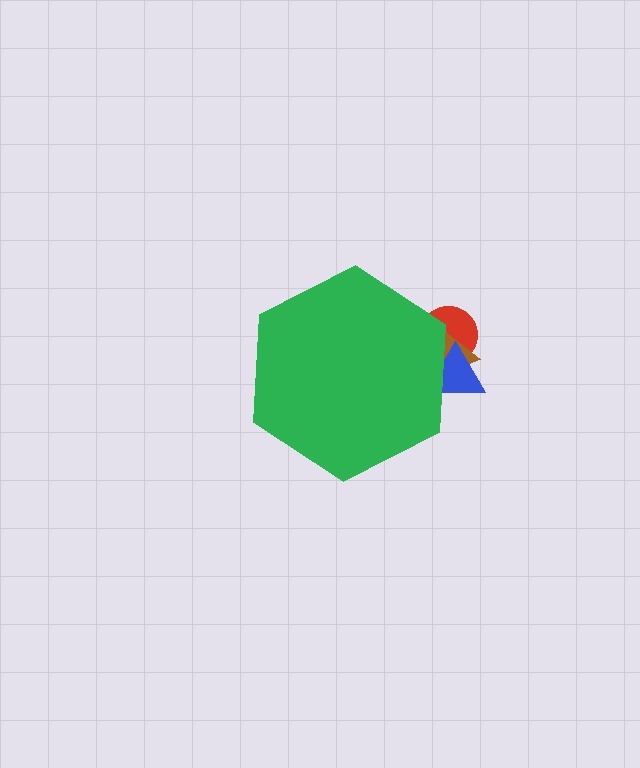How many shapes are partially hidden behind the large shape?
3 shapes are partially hidden.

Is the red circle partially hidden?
Yes, the red circle is partially hidden behind the green hexagon.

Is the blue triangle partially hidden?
Yes, the blue triangle is partially hidden behind the green hexagon.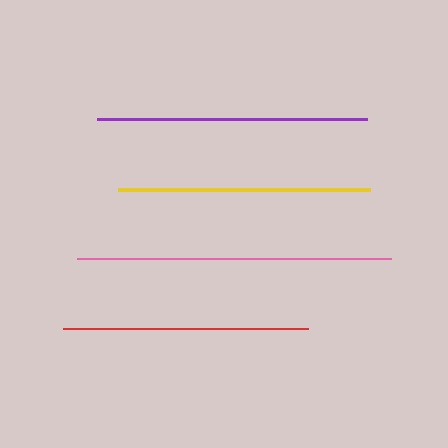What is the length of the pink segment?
The pink segment is approximately 314 pixels long.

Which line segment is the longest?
The pink line is the longest at approximately 314 pixels.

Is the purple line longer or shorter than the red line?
The purple line is longer than the red line.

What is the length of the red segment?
The red segment is approximately 245 pixels long.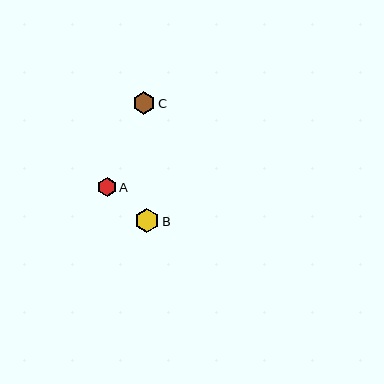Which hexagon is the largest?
Hexagon B is the largest with a size of approximately 24 pixels.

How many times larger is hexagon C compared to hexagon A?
Hexagon C is approximately 1.2 times the size of hexagon A.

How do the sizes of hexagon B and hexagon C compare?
Hexagon B and hexagon C are approximately the same size.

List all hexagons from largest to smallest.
From largest to smallest: B, C, A.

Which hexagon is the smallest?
Hexagon A is the smallest with a size of approximately 19 pixels.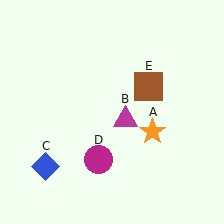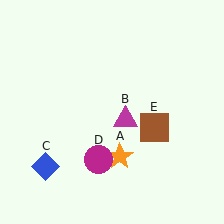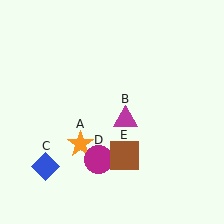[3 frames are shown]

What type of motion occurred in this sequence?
The orange star (object A), brown square (object E) rotated clockwise around the center of the scene.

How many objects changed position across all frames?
2 objects changed position: orange star (object A), brown square (object E).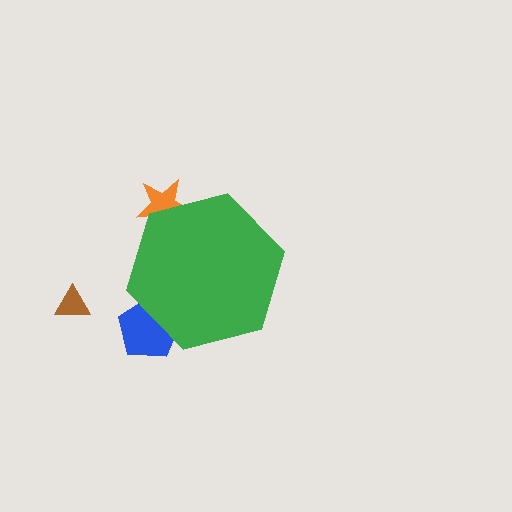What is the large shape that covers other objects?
A green hexagon.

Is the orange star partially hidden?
Yes, the orange star is partially hidden behind the green hexagon.